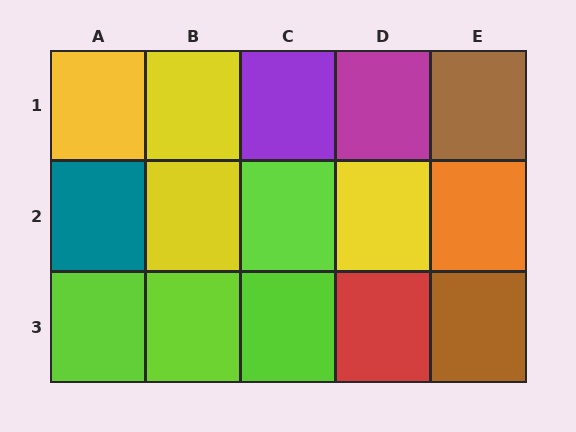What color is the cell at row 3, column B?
Lime.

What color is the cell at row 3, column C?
Lime.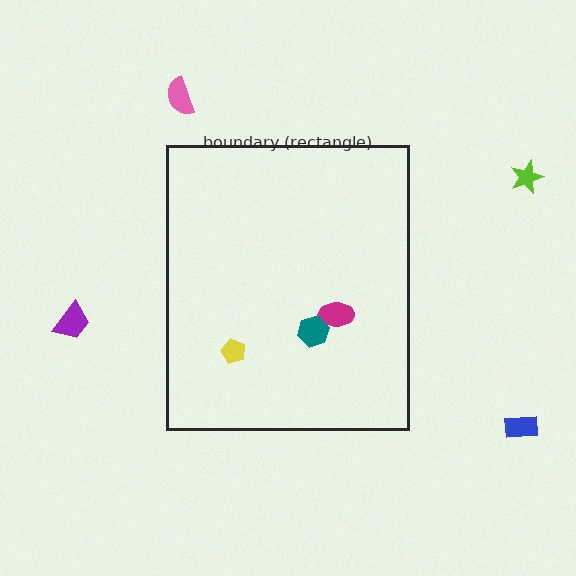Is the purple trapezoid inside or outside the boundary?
Outside.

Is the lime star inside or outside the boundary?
Outside.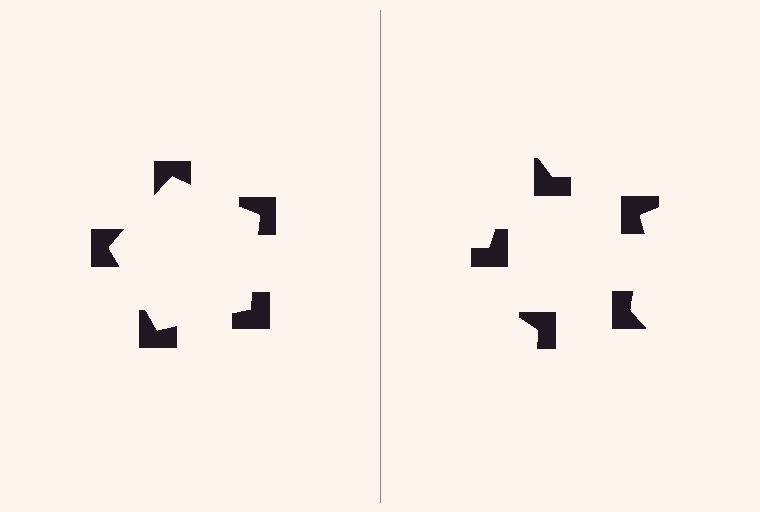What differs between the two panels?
The notched squares are positioned identically on both sides; only the wedge orientations differ. On the left they align to a pentagon; on the right they are misaligned.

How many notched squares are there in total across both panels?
10 — 5 on each side.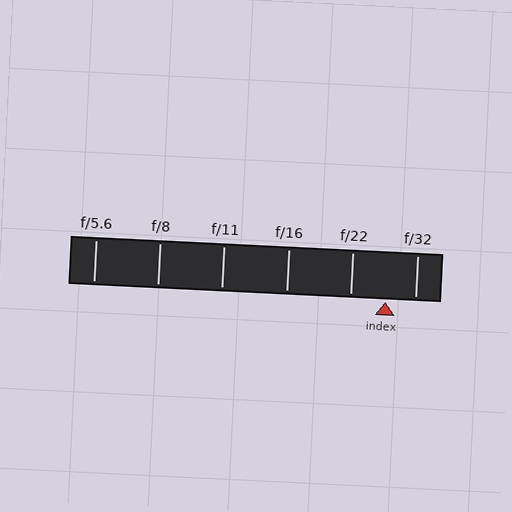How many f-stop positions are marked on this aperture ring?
There are 6 f-stop positions marked.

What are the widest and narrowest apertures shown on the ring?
The widest aperture shown is f/5.6 and the narrowest is f/32.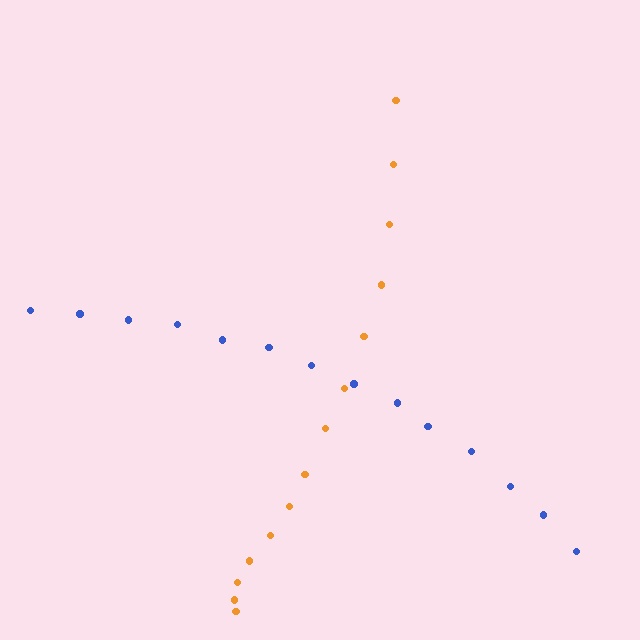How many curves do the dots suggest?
There are 2 distinct paths.